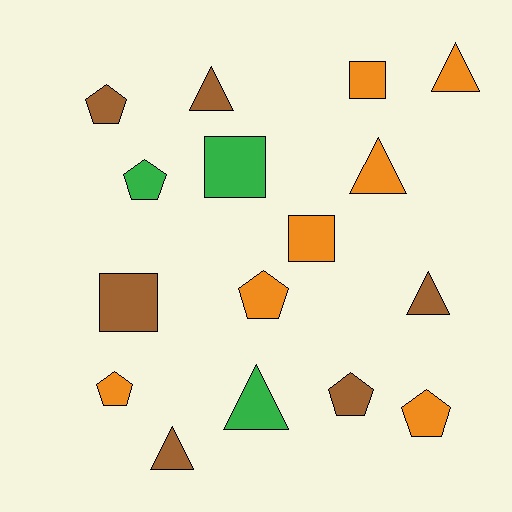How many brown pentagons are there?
There are 2 brown pentagons.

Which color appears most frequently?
Orange, with 7 objects.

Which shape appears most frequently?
Triangle, with 6 objects.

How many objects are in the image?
There are 16 objects.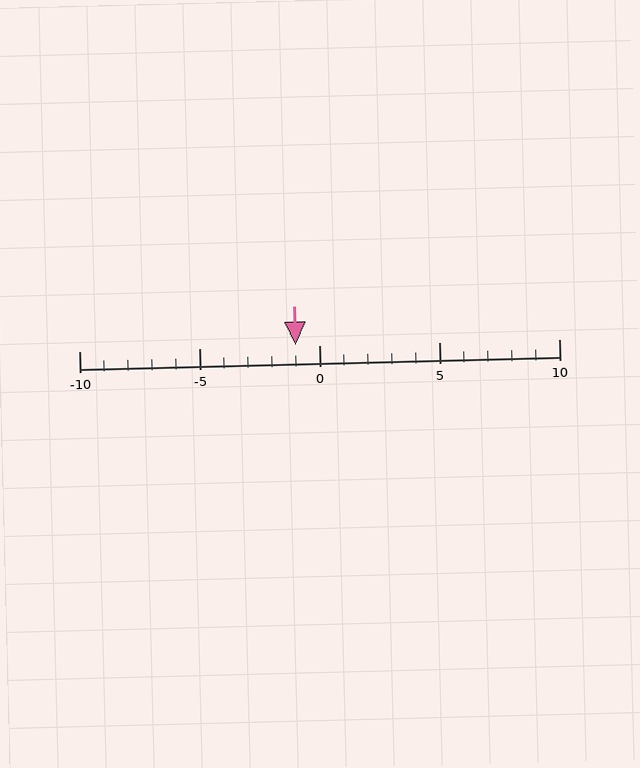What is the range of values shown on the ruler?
The ruler shows values from -10 to 10.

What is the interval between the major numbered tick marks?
The major tick marks are spaced 5 units apart.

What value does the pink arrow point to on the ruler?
The pink arrow points to approximately -1.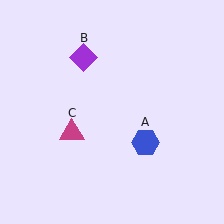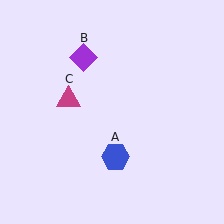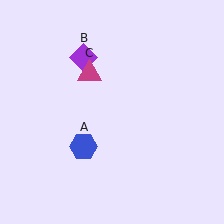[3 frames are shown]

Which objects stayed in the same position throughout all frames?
Purple diamond (object B) remained stationary.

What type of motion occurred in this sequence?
The blue hexagon (object A), magenta triangle (object C) rotated clockwise around the center of the scene.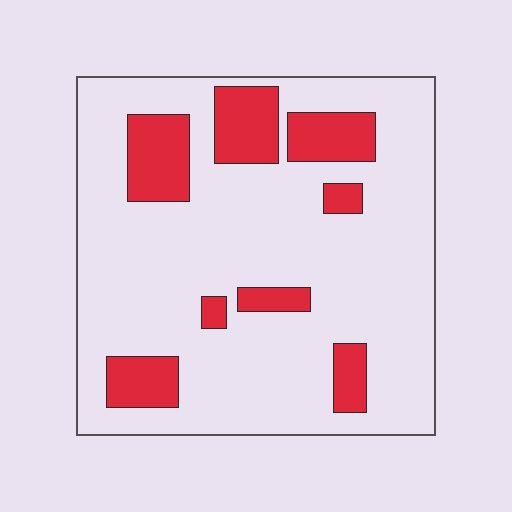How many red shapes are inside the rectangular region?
8.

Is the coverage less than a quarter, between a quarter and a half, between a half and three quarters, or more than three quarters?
Less than a quarter.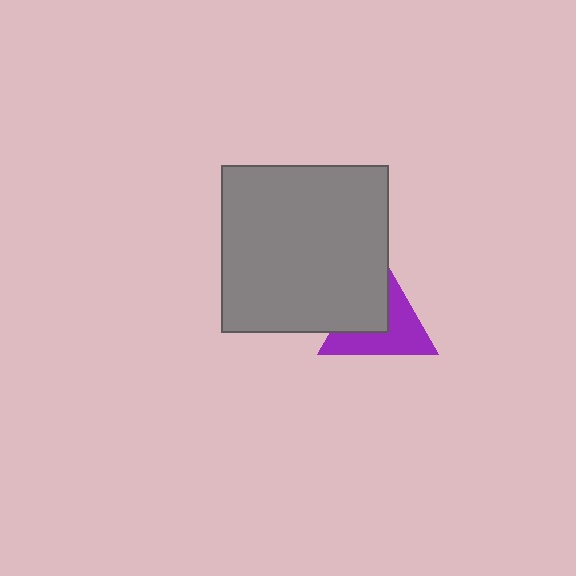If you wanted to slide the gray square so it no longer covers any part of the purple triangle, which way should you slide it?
Slide it toward the upper-left — that is the most direct way to separate the two shapes.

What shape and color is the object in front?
The object in front is a gray square.